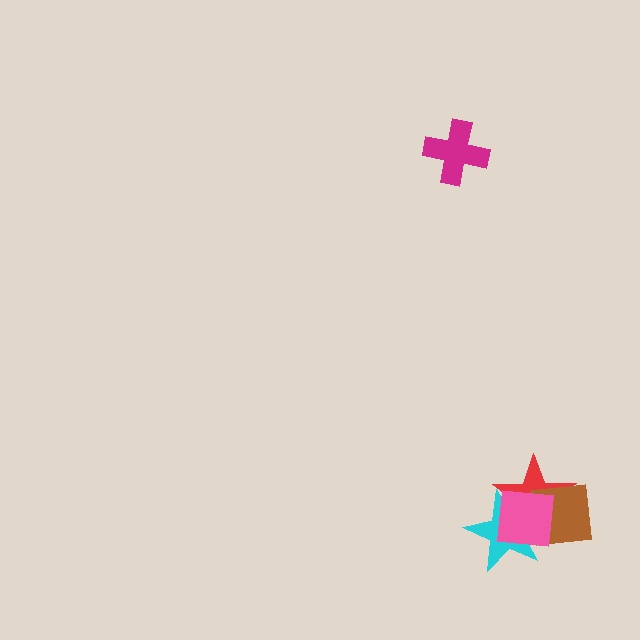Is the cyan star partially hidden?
Yes, it is partially covered by another shape.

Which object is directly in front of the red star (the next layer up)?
The brown square is directly in front of the red star.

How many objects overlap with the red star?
3 objects overlap with the red star.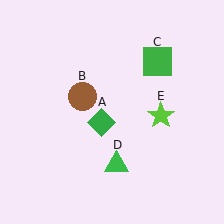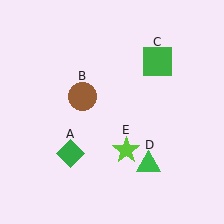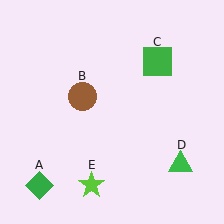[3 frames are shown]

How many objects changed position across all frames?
3 objects changed position: green diamond (object A), green triangle (object D), lime star (object E).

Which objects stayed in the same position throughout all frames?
Brown circle (object B) and green square (object C) remained stationary.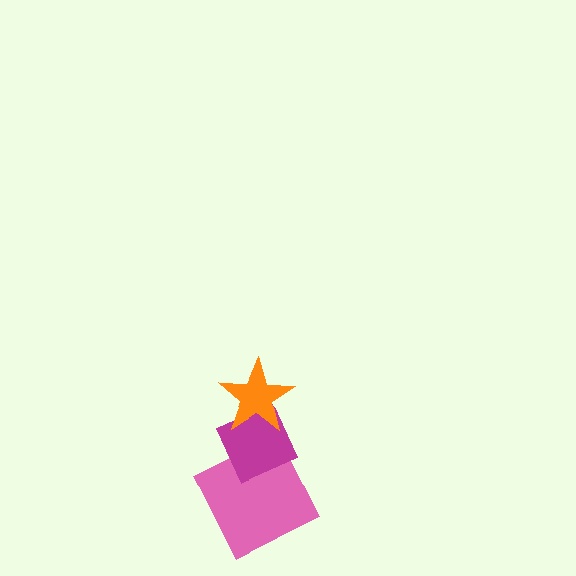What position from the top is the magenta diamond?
The magenta diamond is 2nd from the top.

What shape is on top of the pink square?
The magenta diamond is on top of the pink square.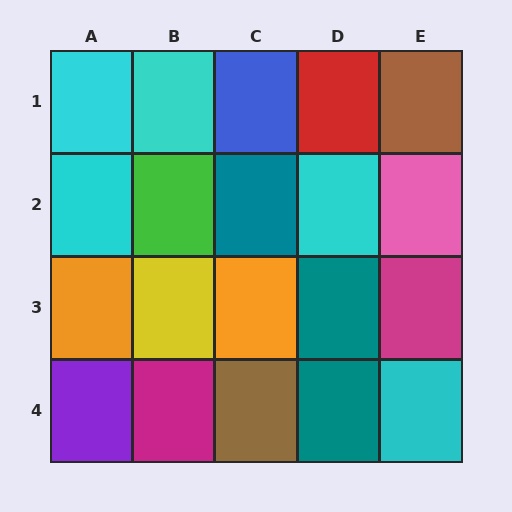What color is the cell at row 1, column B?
Cyan.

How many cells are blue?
1 cell is blue.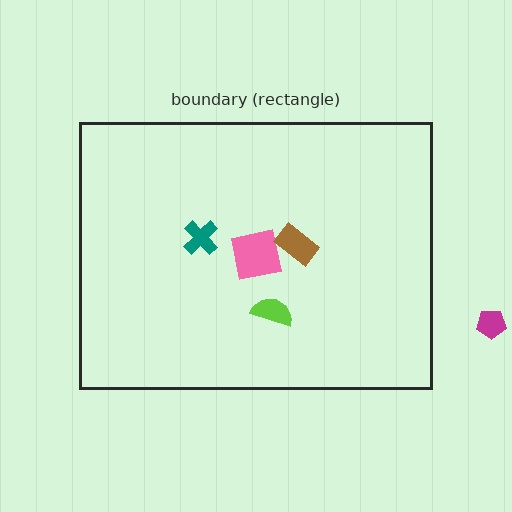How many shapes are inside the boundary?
4 inside, 1 outside.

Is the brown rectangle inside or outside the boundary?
Inside.